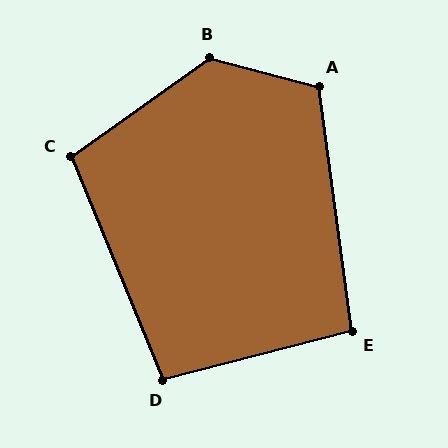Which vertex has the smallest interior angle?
E, at approximately 97 degrees.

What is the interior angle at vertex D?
Approximately 98 degrees (obtuse).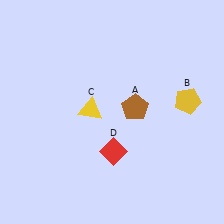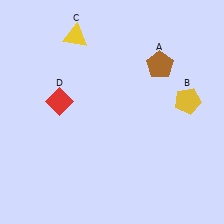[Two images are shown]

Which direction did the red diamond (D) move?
The red diamond (D) moved left.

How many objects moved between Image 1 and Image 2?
3 objects moved between the two images.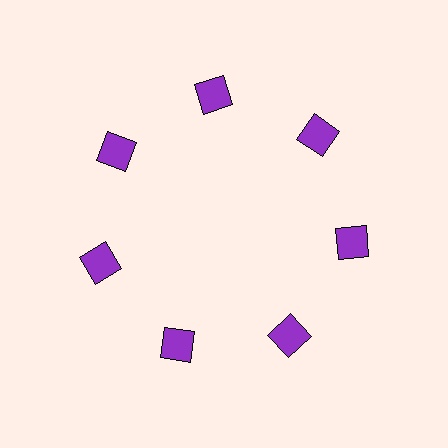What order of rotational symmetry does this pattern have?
This pattern has 7-fold rotational symmetry.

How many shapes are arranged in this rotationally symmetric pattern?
There are 7 shapes, arranged in 7 groups of 1.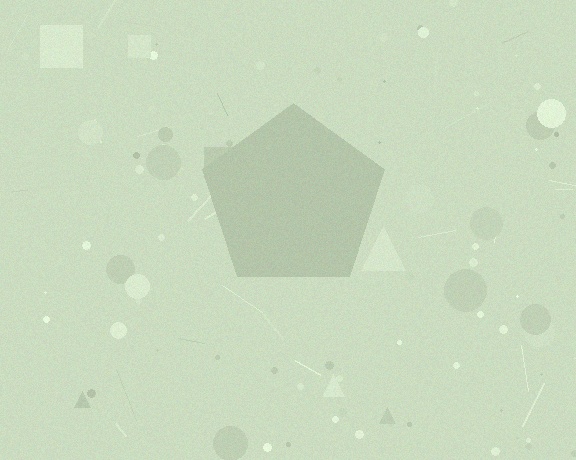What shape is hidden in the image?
A pentagon is hidden in the image.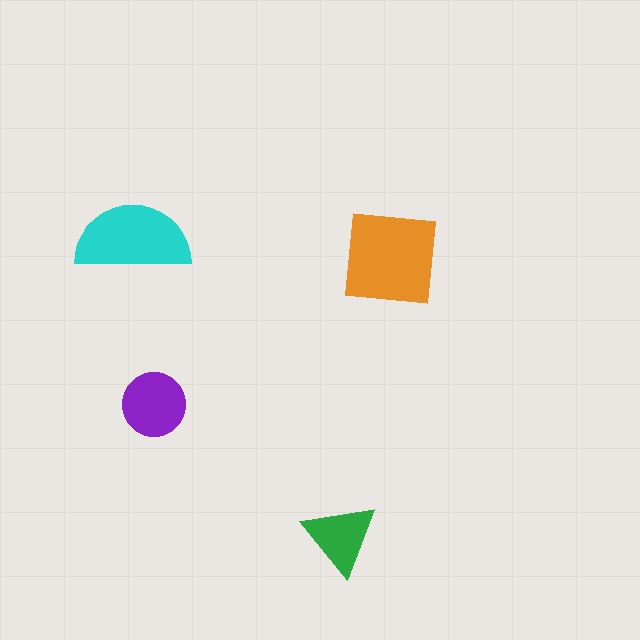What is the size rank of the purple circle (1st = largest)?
3rd.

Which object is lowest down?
The green triangle is bottommost.